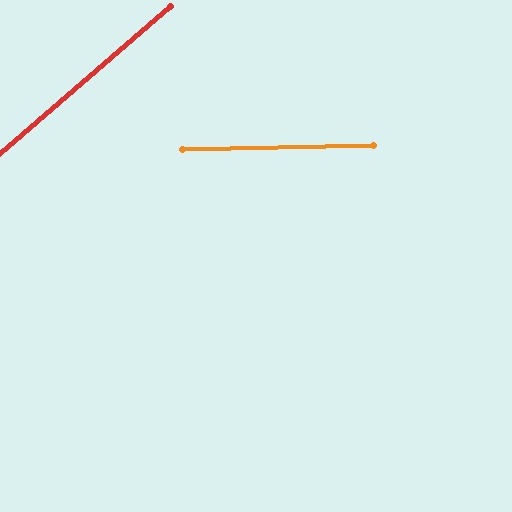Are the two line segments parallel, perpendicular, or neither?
Neither parallel nor perpendicular — they differ by about 40°.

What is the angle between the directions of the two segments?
Approximately 40 degrees.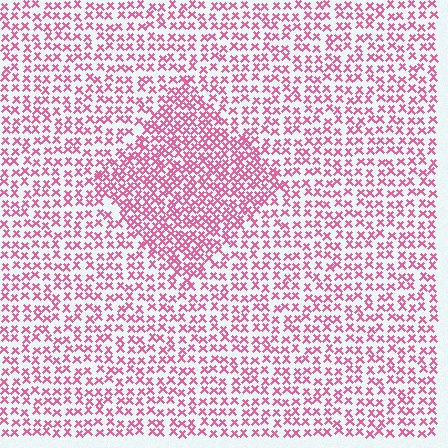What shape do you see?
I see a diamond.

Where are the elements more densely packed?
The elements are more densely packed inside the diamond boundary.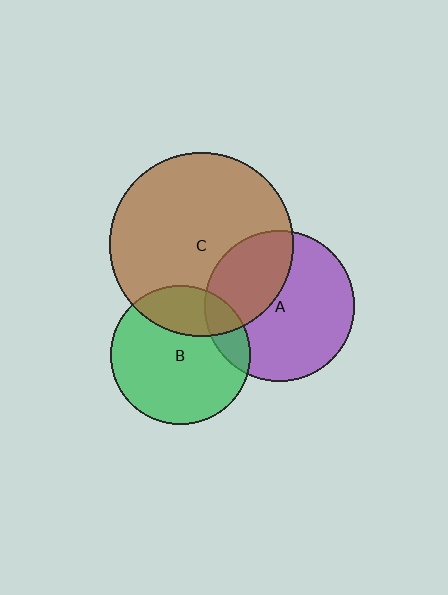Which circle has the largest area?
Circle C (brown).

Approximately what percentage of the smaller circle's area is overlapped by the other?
Approximately 15%.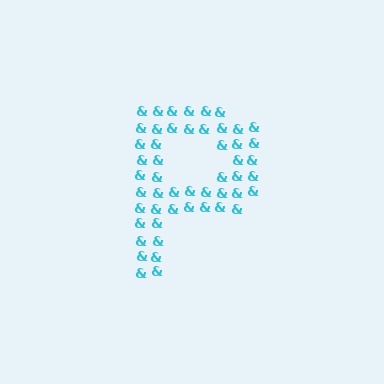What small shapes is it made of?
It is made of small ampersands.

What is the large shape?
The large shape is the letter P.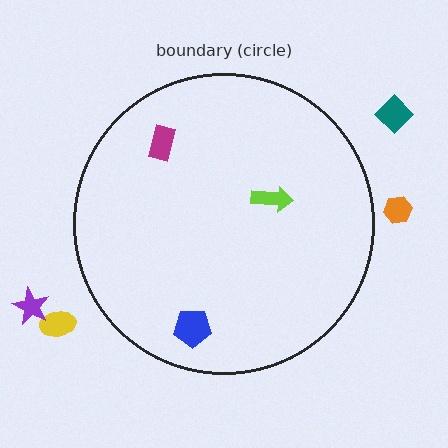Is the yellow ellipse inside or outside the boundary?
Outside.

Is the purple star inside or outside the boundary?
Outside.